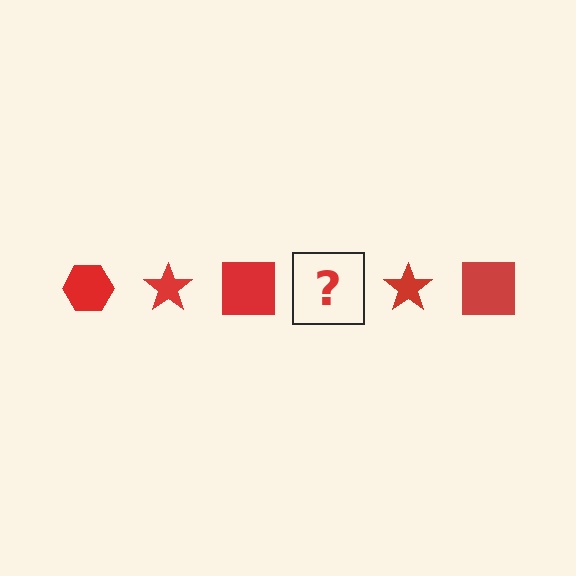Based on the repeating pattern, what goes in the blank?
The blank should be a red hexagon.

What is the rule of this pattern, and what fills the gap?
The rule is that the pattern cycles through hexagon, star, square shapes in red. The gap should be filled with a red hexagon.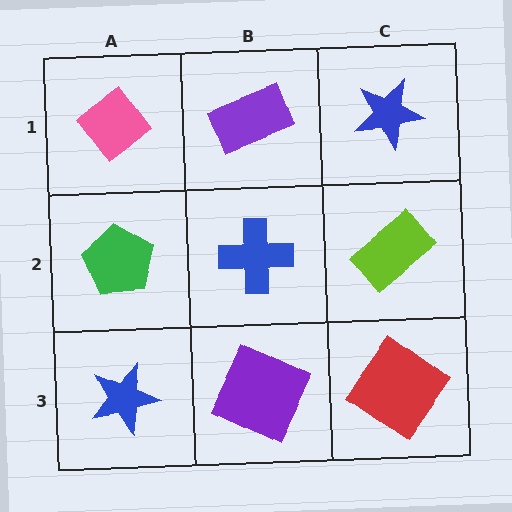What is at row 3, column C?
A red diamond.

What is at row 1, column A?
A pink diamond.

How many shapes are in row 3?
3 shapes.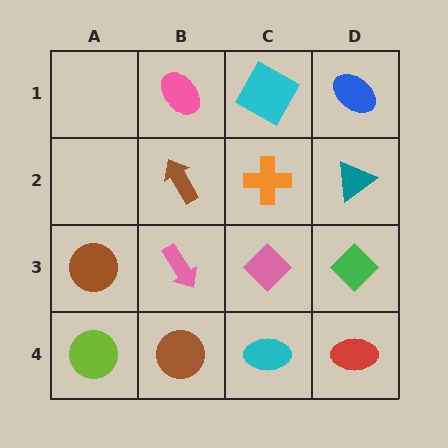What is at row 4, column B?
A brown circle.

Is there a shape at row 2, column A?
No, that cell is empty.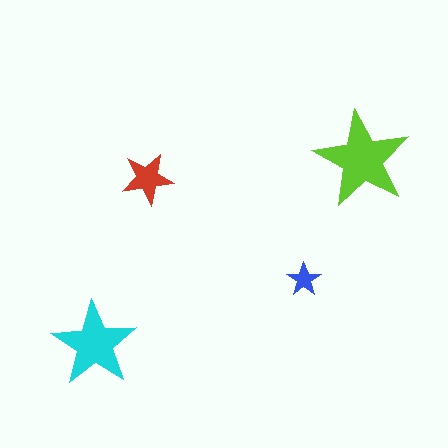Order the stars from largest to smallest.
the lime one, the cyan one, the red one, the blue one.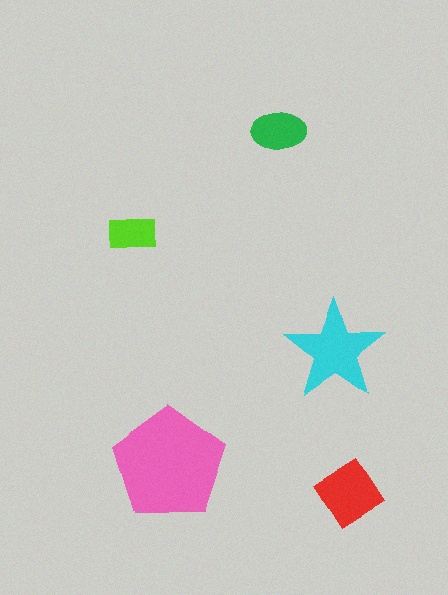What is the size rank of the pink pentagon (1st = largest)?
1st.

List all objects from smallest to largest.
The lime rectangle, the green ellipse, the red diamond, the cyan star, the pink pentagon.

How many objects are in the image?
There are 5 objects in the image.